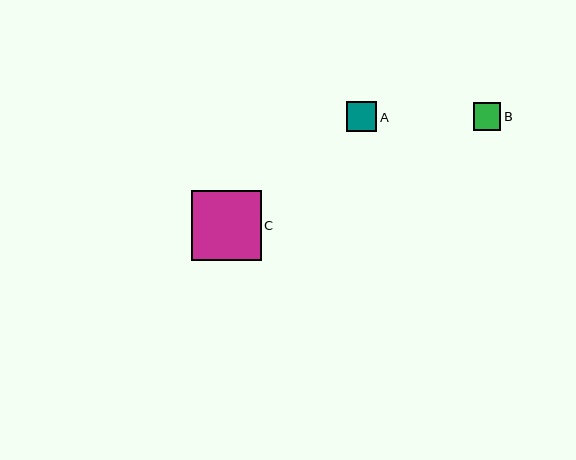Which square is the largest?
Square C is the largest with a size of approximately 70 pixels.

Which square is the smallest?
Square B is the smallest with a size of approximately 27 pixels.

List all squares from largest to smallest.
From largest to smallest: C, A, B.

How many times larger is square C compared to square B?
Square C is approximately 2.6 times the size of square B.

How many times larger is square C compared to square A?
Square C is approximately 2.3 times the size of square A.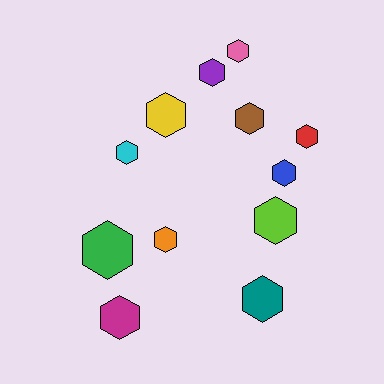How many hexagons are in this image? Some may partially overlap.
There are 12 hexagons.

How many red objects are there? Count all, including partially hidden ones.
There is 1 red object.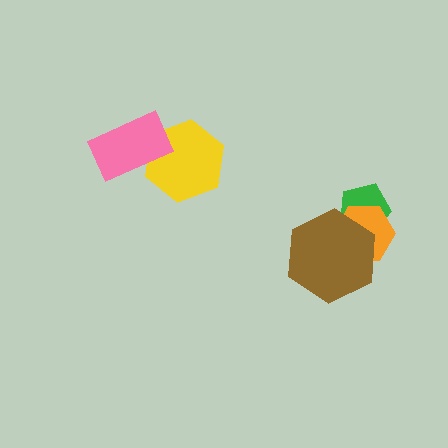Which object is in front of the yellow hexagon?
The pink rectangle is in front of the yellow hexagon.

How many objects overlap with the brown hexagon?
2 objects overlap with the brown hexagon.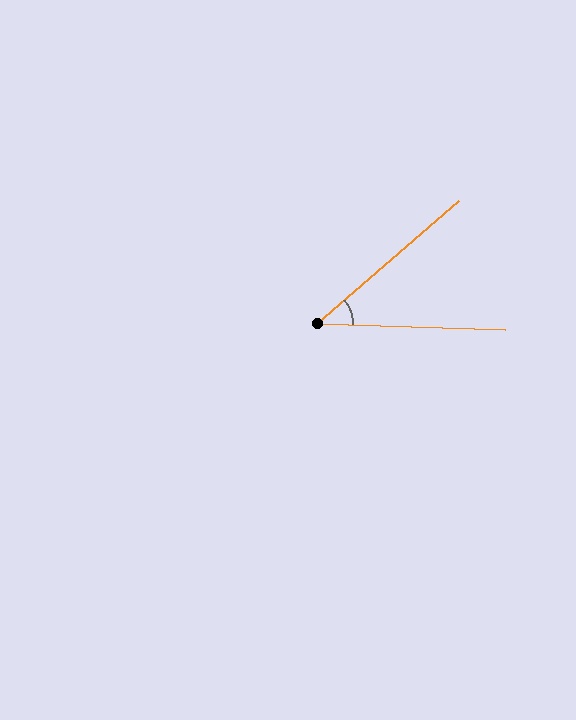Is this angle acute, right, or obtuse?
It is acute.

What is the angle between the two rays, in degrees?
Approximately 43 degrees.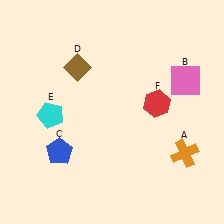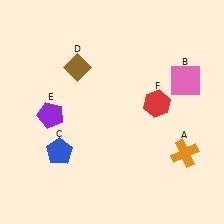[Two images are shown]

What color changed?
The pentagon (E) changed from cyan in Image 1 to purple in Image 2.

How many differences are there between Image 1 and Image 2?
There is 1 difference between the two images.